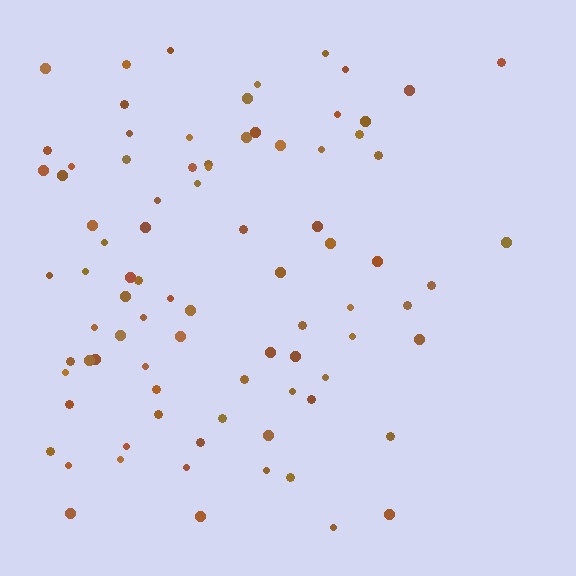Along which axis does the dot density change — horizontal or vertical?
Horizontal.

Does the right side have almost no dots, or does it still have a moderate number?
Still a moderate number, just noticeably fewer than the left.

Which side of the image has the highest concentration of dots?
The left.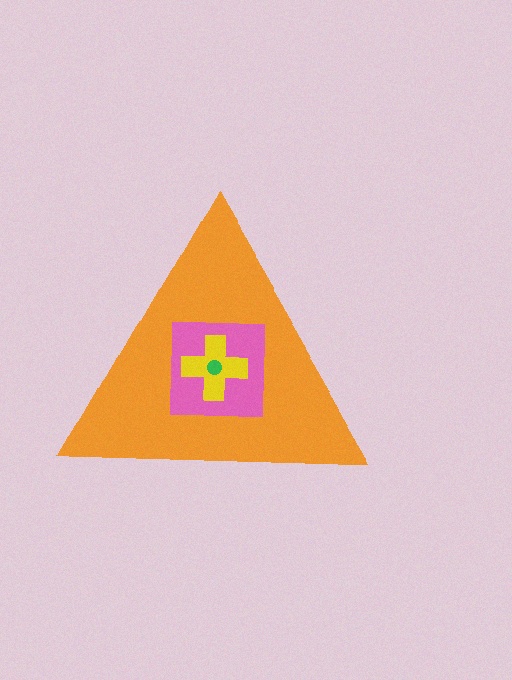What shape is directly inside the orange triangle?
The pink square.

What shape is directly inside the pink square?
The yellow cross.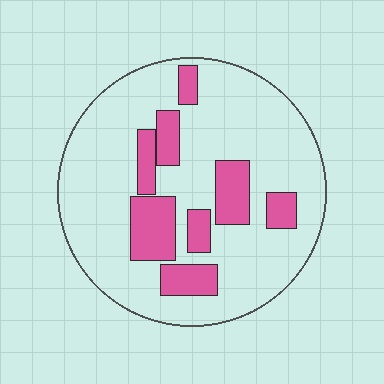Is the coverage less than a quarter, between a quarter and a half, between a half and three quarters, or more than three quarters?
Less than a quarter.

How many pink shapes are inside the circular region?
8.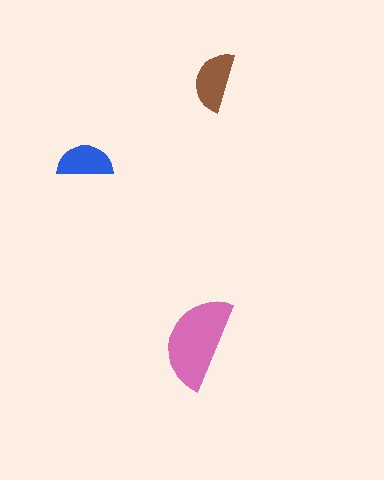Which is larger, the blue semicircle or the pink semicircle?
The pink one.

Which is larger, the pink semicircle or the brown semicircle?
The pink one.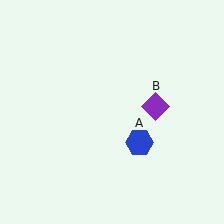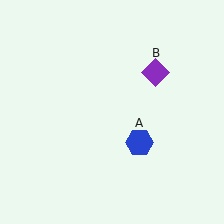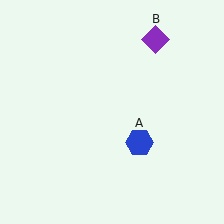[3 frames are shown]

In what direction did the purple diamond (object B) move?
The purple diamond (object B) moved up.